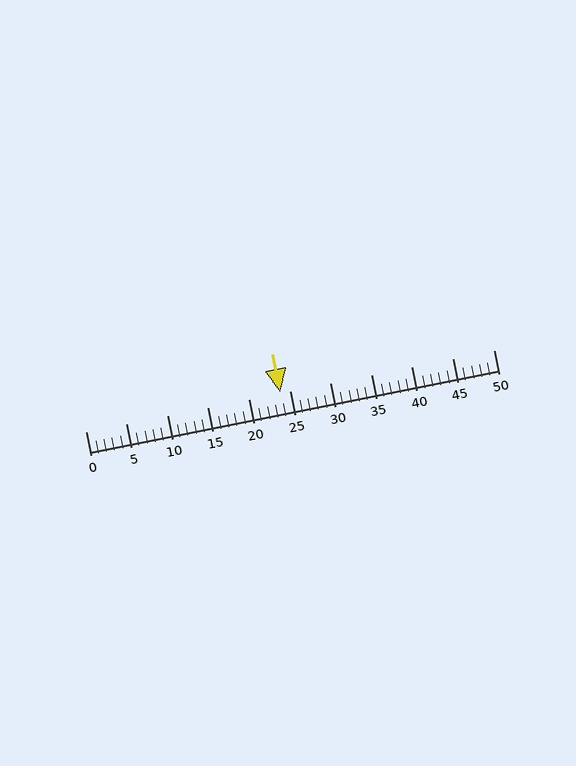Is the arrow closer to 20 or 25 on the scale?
The arrow is closer to 25.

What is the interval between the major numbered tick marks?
The major tick marks are spaced 5 units apart.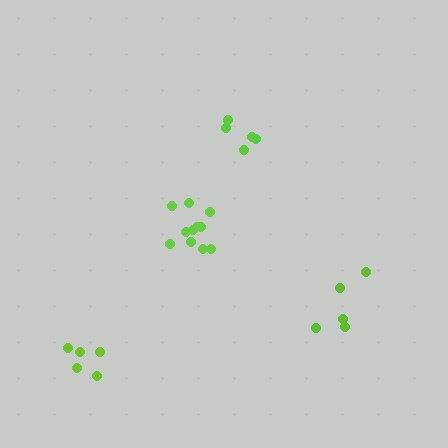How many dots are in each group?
Group 1: 5 dots, Group 2: 5 dots, Group 3: 11 dots, Group 4: 5 dots (26 total).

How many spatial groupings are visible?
There are 4 spatial groupings.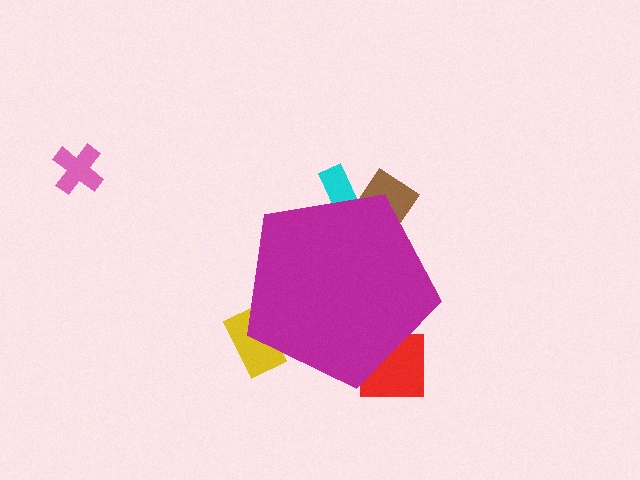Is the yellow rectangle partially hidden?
Yes, the yellow rectangle is partially hidden behind the magenta pentagon.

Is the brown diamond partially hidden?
Yes, the brown diamond is partially hidden behind the magenta pentagon.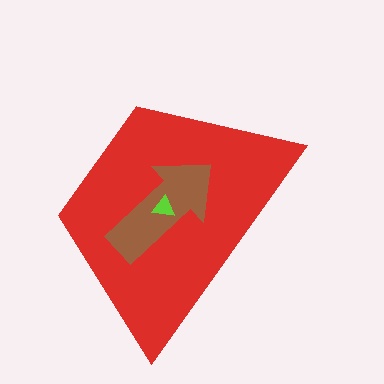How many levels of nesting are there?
3.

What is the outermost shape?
The red trapezoid.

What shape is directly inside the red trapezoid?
The brown arrow.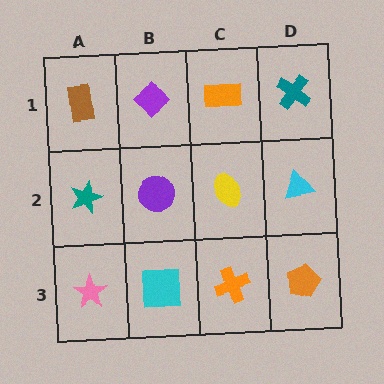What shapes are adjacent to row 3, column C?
A yellow ellipse (row 2, column C), a cyan square (row 3, column B), an orange pentagon (row 3, column D).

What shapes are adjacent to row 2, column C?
An orange rectangle (row 1, column C), an orange cross (row 3, column C), a purple circle (row 2, column B), a cyan triangle (row 2, column D).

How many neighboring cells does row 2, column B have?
4.